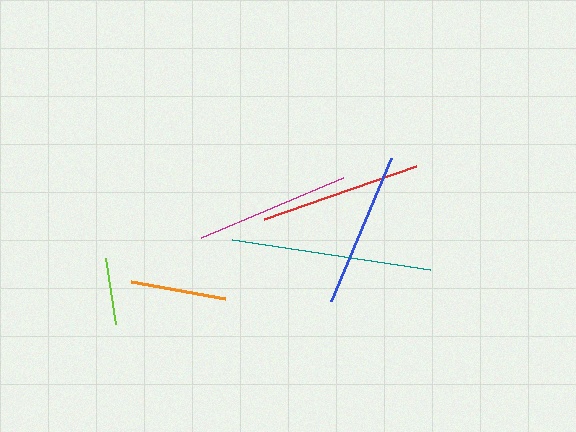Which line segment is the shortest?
The lime line is the shortest at approximately 68 pixels.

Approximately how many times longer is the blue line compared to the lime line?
The blue line is approximately 2.3 times the length of the lime line.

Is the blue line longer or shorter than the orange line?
The blue line is longer than the orange line.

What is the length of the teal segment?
The teal segment is approximately 200 pixels long.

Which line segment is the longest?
The teal line is the longest at approximately 200 pixels.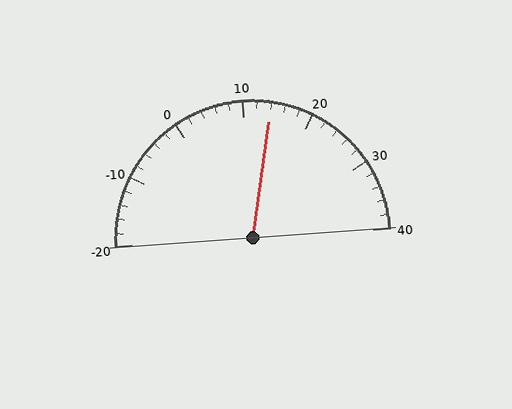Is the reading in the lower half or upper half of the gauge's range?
The reading is in the upper half of the range (-20 to 40).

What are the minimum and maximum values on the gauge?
The gauge ranges from -20 to 40.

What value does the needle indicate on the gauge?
The needle indicates approximately 14.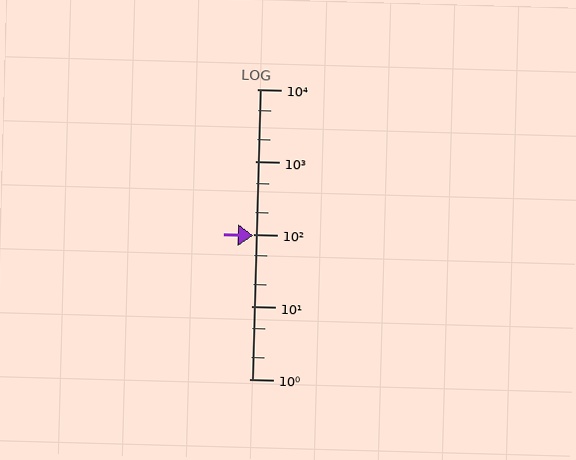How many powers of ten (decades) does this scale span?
The scale spans 4 decades, from 1 to 10000.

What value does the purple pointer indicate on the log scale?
The pointer indicates approximately 95.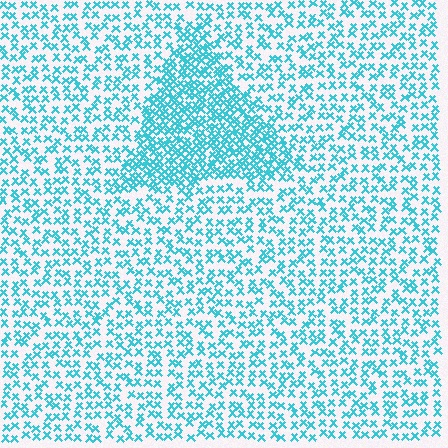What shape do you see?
I see a triangle.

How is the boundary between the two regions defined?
The boundary is defined by a change in element density (approximately 2.1x ratio). All elements are the same color, size, and shape.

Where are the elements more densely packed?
The elements are more densely packed inside the triangle boundary.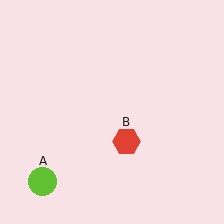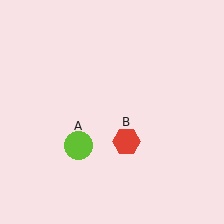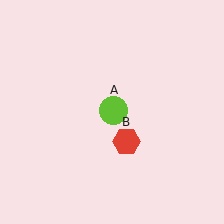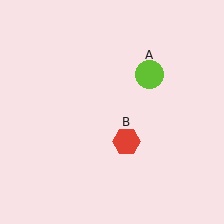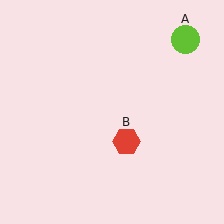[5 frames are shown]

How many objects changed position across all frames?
1 object changed position: lime circle (object A).